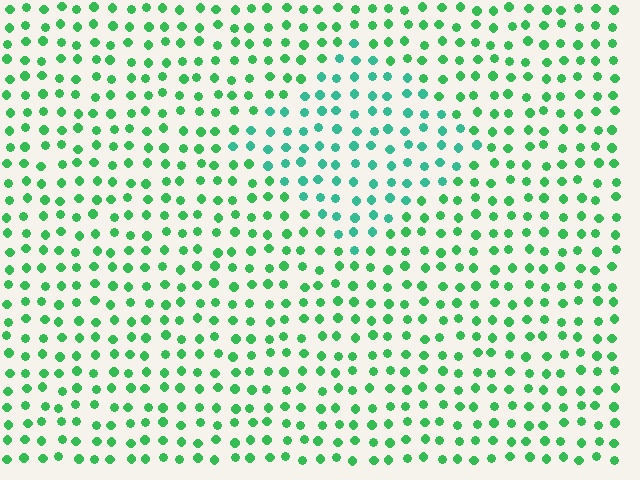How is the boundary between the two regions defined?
The boundary is defined purely by a slight shift in hue (about 29 degrees). Spacing, size, and orientation are identical on both sides.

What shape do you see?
I see a diamond.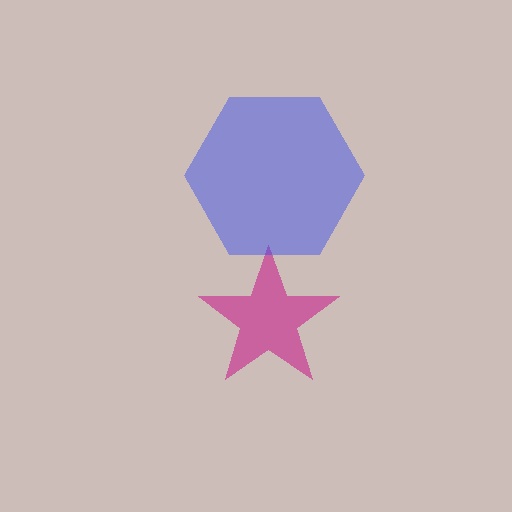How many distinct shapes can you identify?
There are 2 distinct shapes: a magenta star, a blue hexagon.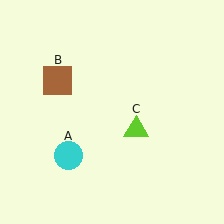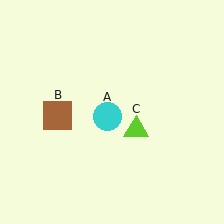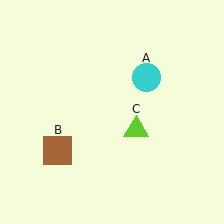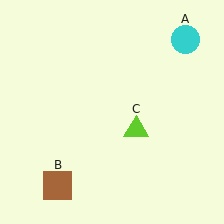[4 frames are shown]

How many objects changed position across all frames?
2 objects changed position: cyan circle (object A), brown square (object B).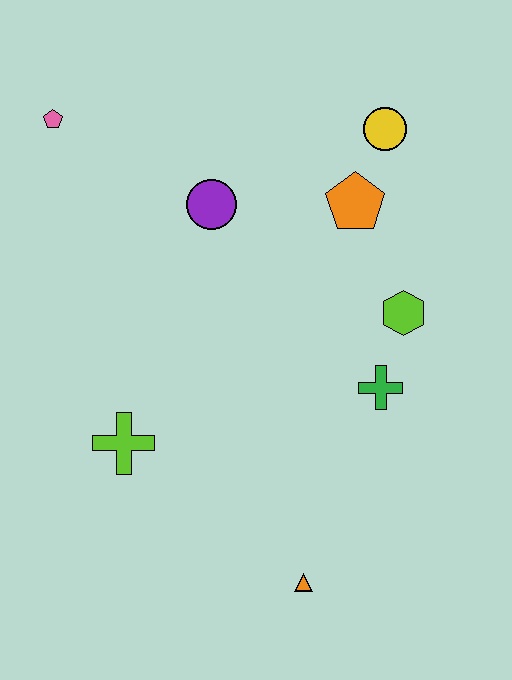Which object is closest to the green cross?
The lime hexagon is closest to the green cross.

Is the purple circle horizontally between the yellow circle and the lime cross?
Yes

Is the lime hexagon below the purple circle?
Yes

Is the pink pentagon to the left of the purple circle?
Yes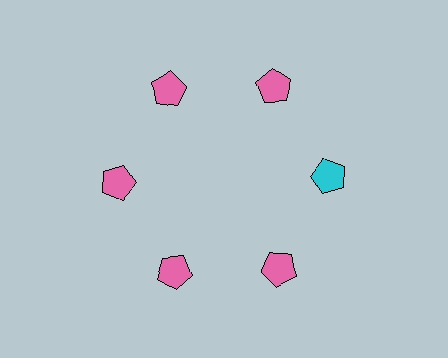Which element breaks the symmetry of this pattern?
The cyan pentagon at roughly the 3 o'clock position breaks the symmetry. All other shapes are pink pentagons.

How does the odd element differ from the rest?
It has a different color: cyan instead of pink.